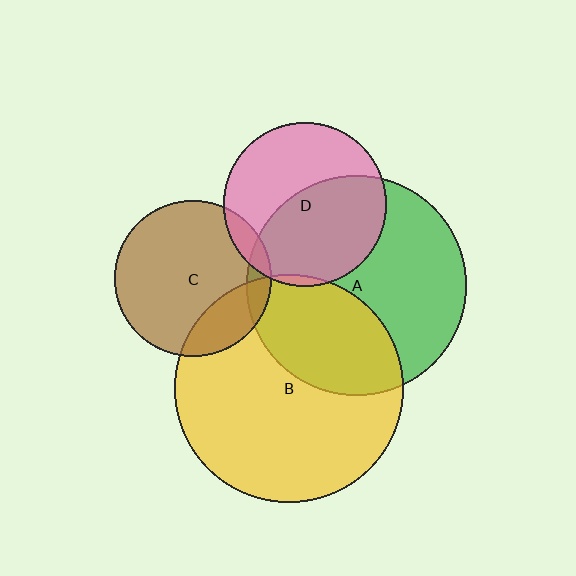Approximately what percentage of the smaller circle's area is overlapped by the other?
Approximately 10%.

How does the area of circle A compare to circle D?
Approximately 1.8 times.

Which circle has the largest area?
Circle B (yellow).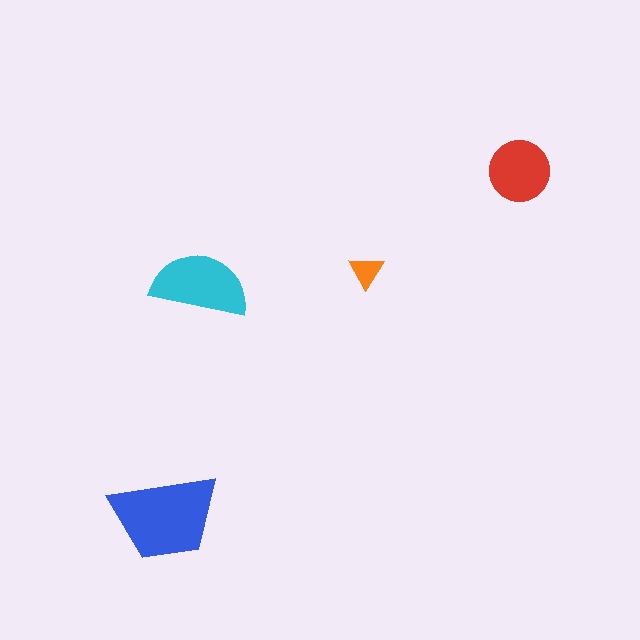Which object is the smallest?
The orange triangle.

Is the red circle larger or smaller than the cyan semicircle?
Smaller.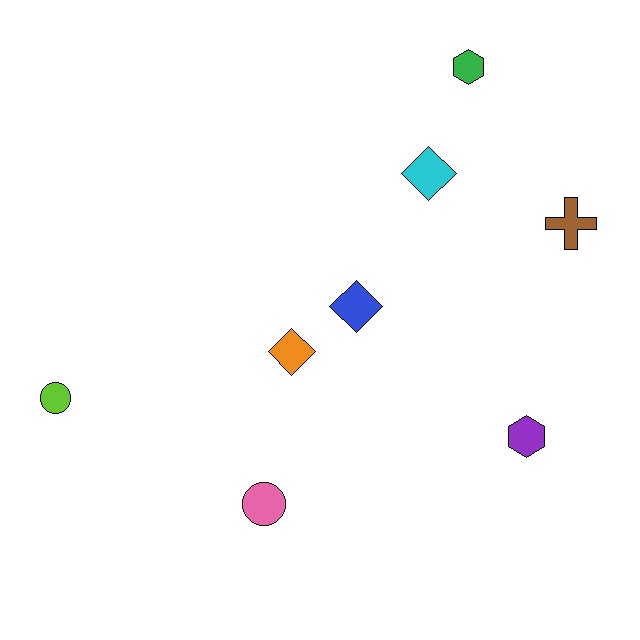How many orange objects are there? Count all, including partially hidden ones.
There is 1 orange object.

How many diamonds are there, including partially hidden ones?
There are 3 diamonds.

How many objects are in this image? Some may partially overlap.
There are 8 objects.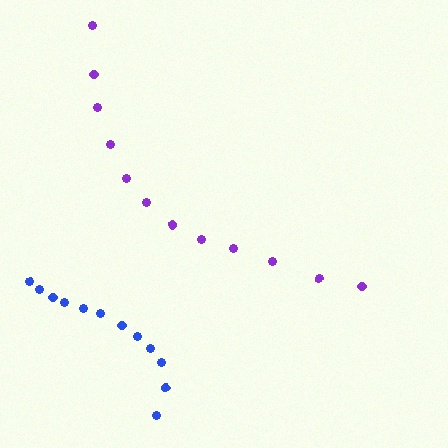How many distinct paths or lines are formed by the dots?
There are 2 distinct paths.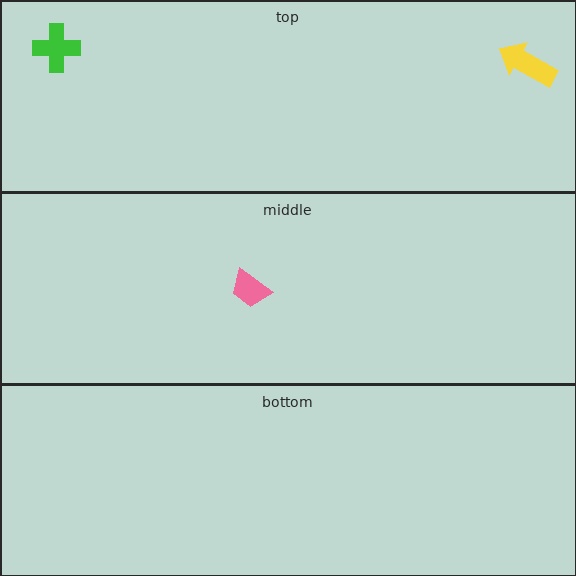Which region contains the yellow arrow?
The top region.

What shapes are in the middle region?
The pink trapezoid.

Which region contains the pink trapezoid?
The middle region.